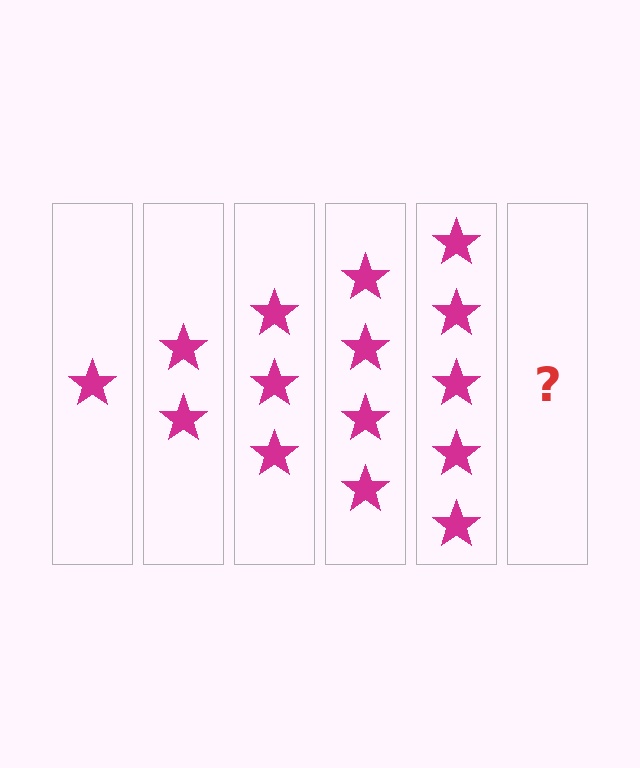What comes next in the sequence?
The next element should be 6 stars.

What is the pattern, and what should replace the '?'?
The pattern is that each step adds one more star. The '?' should be 6 stars.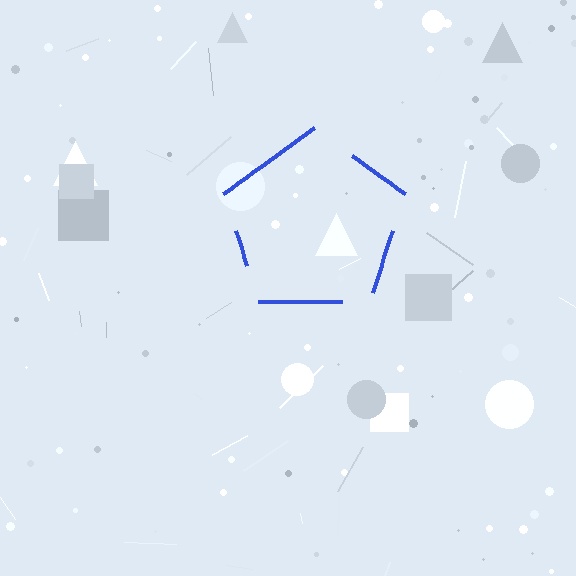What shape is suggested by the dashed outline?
The dashed outline suggests a pentagon.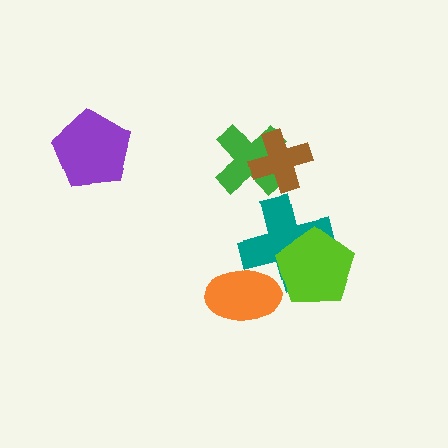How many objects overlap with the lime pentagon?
1 object overlaps with the lime pentagon.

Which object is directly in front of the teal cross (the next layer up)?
The lime pentagon is directly in front of the teal cross.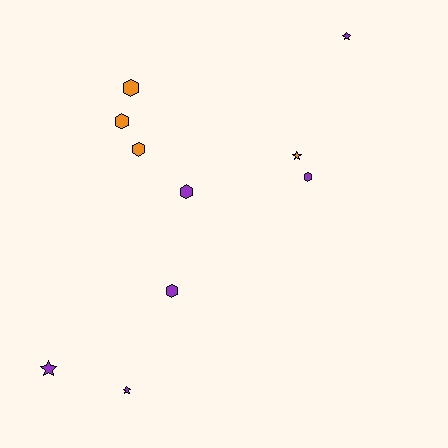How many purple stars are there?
There are 3 purple stars.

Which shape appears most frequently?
Hexagon, with 6 objects.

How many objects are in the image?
There are 10 objects.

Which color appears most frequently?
Purple, with 6 objects.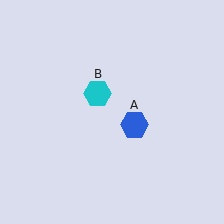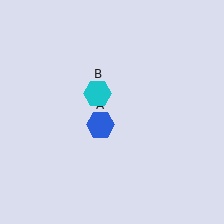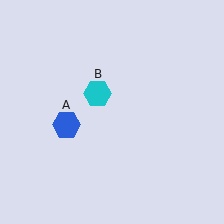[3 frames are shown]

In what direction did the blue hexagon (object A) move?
The blue hexagon (object A) moved left.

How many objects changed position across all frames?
1 object changed position: blue hexagon (object A).